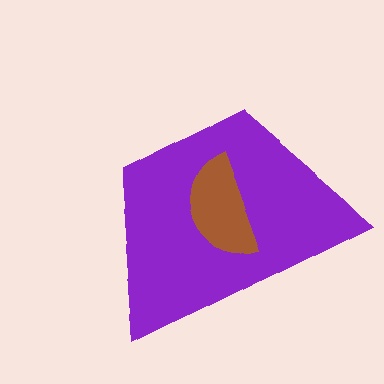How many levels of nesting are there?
2.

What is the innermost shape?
The brown semicircle.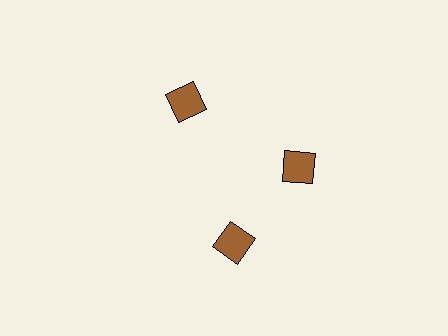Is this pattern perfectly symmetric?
No. The 3 brown squares are arranged in a ring, but one element near the 7 o'clock position is rotated out of alignment along the ring, breaking the 3-fold rotational symmetry.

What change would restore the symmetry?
The symmetry would be restored by rotating it back into even spacing with its neighbors so that all 3 squares sit at equal angles and equal distance from the center.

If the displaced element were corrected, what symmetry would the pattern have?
It would have 3-fold rotational symmetry — the pattern would map onto itself every 120 degrees.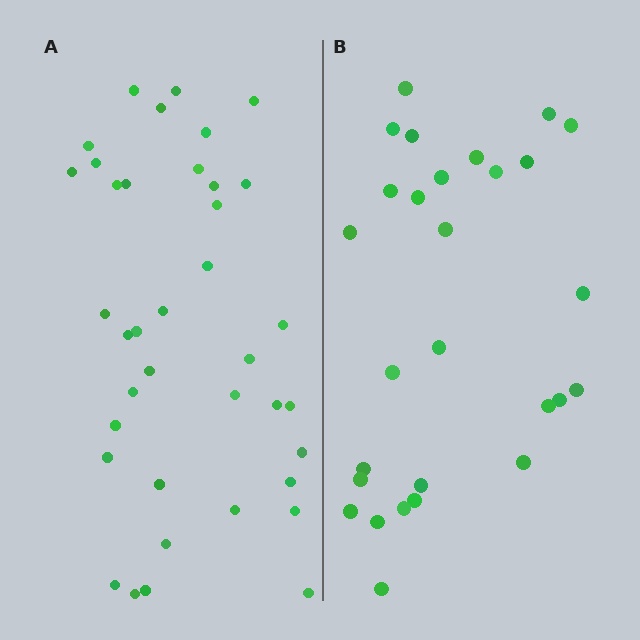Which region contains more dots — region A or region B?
Region A (the left region) has more dots.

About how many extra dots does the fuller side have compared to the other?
Region A has roughly 10 or so more dots than region B.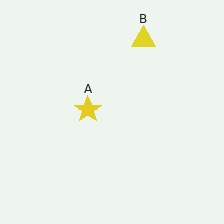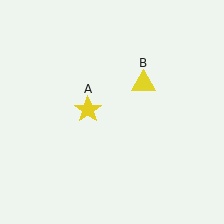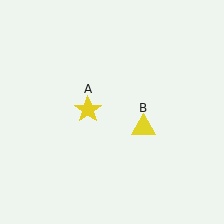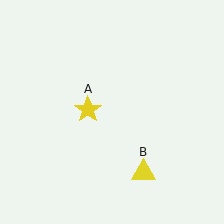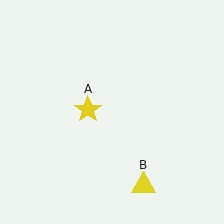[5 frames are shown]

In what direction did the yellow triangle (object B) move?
The yellow triangle (object B) moved down.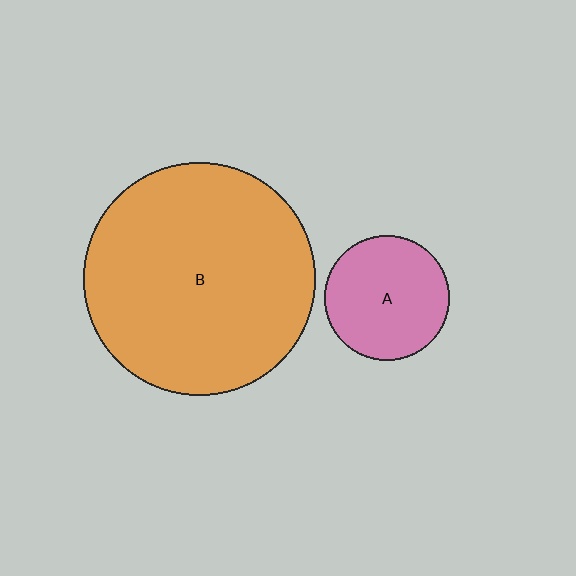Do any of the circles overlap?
No, none of the circles overlap.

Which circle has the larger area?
Circle B (orange).